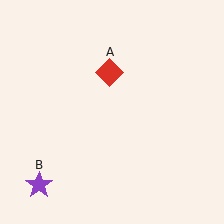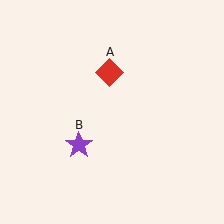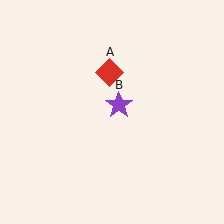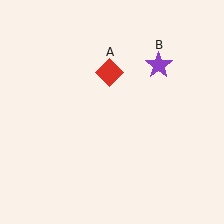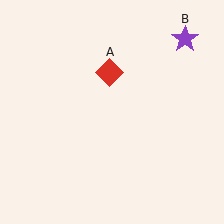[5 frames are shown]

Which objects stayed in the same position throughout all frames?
Red diamond (object A) remained stationary.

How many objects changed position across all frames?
1 object changed position: purple star (object B).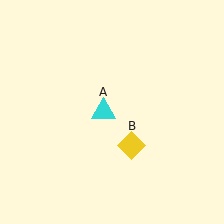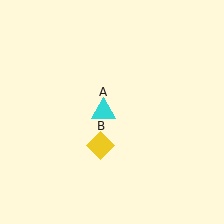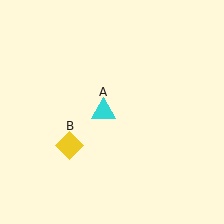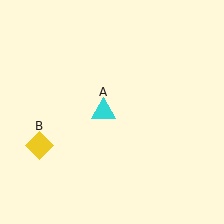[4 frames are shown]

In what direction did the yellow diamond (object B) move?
The yellow diamond (object B) moved left.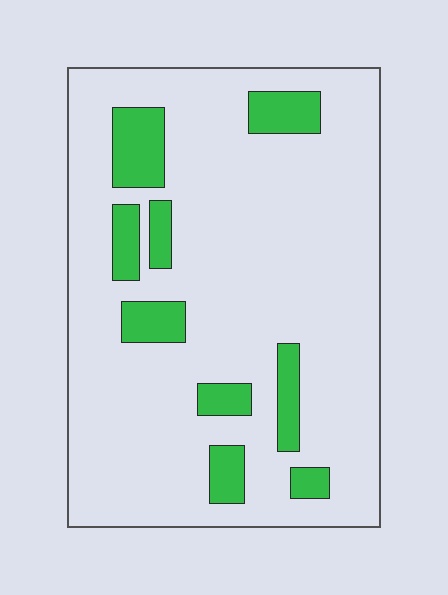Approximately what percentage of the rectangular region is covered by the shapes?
Approximately 15%.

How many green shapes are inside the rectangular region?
9.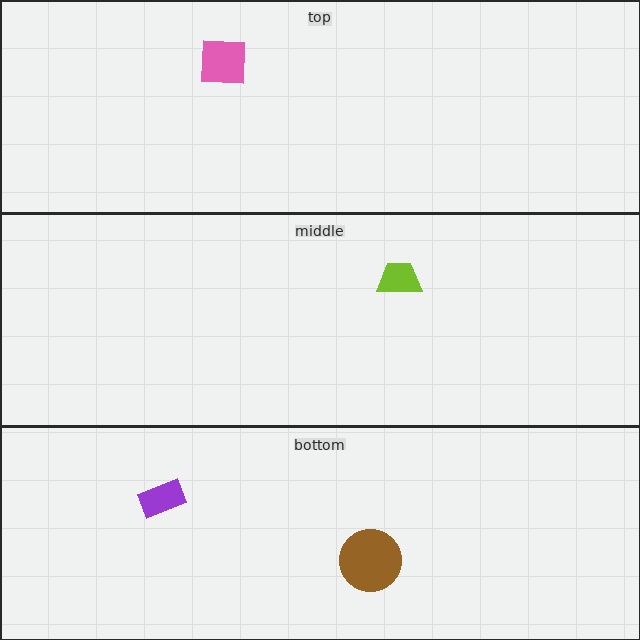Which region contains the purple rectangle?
The bottom region.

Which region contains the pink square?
The top region.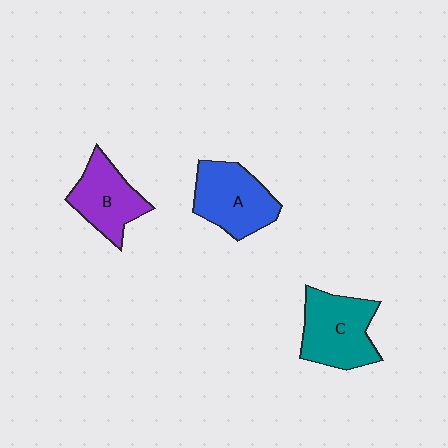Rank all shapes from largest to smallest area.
From largest to smallest: C (teal), A (blue), B (purple).